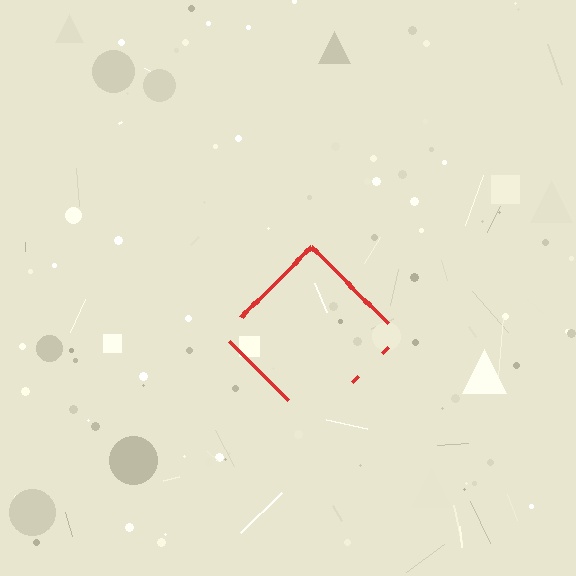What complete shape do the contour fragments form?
The contour fragments form a diamond.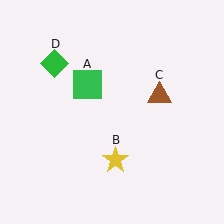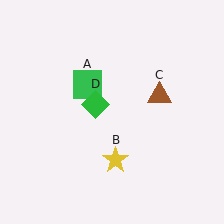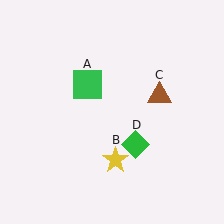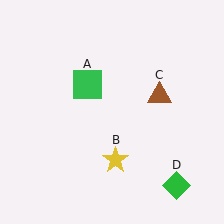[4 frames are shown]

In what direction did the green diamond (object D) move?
The green diamond (object D) moved down and to the right.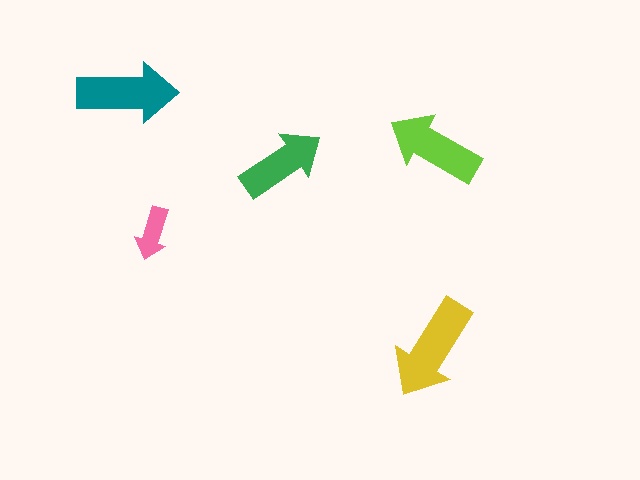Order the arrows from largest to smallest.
the yellow one, the teal one, the lime one, the green one, the pink one.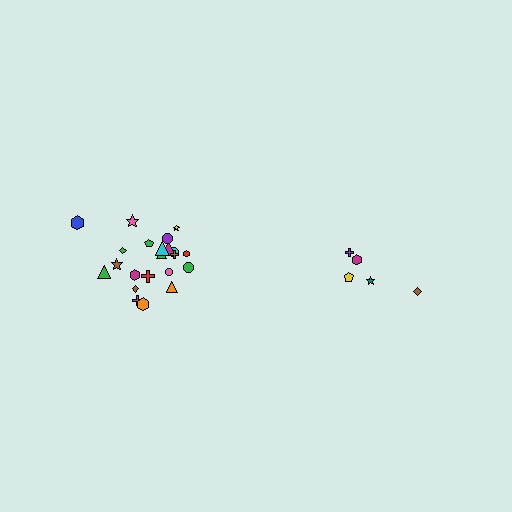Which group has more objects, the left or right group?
The left group.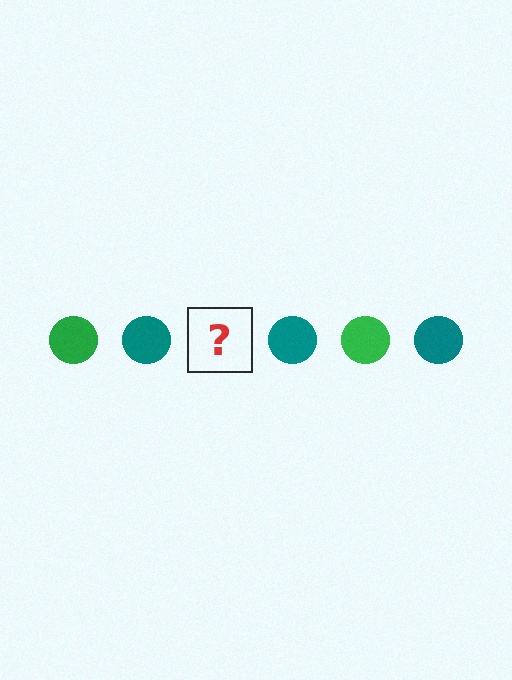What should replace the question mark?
The question mark should be replaced with a green circle.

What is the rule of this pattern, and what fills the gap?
The rule is that the pattern cycles through green, teal circles. The gap should be filled with a green circle.